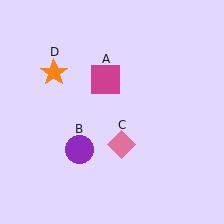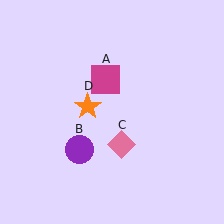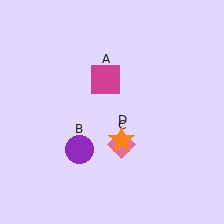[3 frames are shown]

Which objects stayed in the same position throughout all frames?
Magenta square (object A) and purple circle (object B) and pink diamond (object C) remained stationary.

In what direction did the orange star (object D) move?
The orange star (object D) moved down and to the right.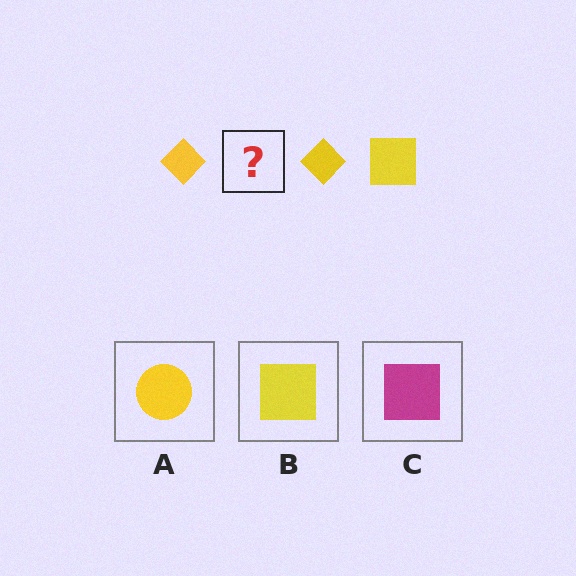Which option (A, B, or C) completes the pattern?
B.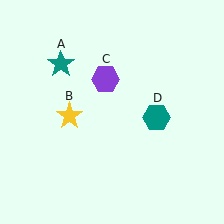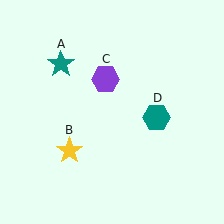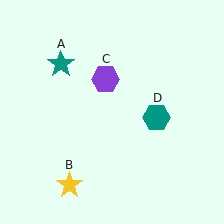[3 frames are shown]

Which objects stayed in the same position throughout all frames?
Teal star (object A) and purple hexagon (object C) and teal hexagon (object D) remained stationary.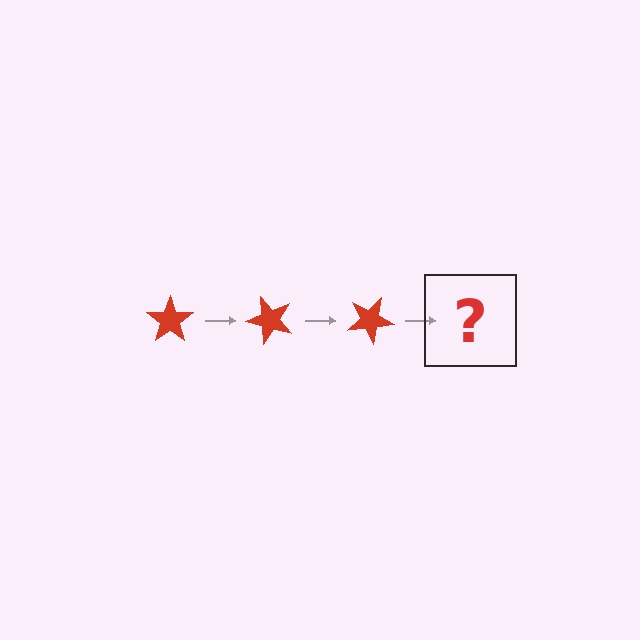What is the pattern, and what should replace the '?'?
The pattern is that the star rotates 50 degrees each step. The '?' should be a red star rotated 150 degrees.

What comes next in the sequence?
The next element should be a red star rotated 150 degrees.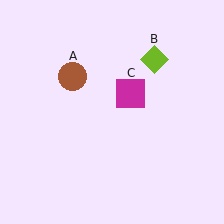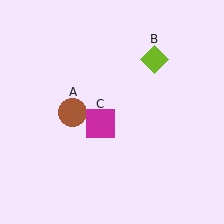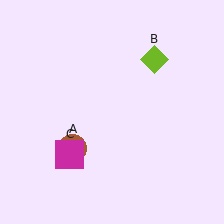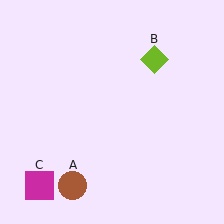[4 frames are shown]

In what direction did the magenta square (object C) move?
The magenta square (object C) moved down and to the left.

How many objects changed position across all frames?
2 objects changed position: brown circle (object A), magenta square (object C).